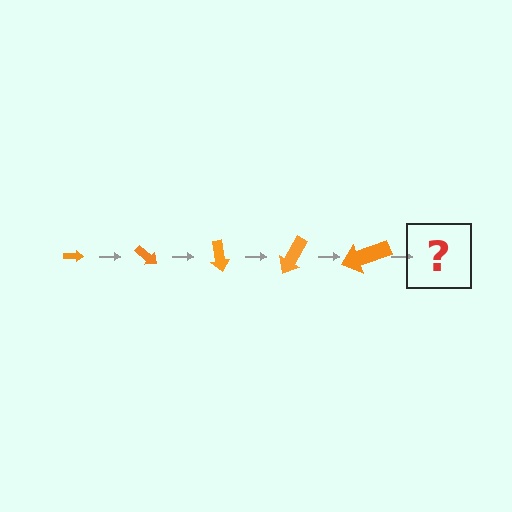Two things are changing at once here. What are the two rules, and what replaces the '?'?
The two rules are that the arrow grows larger each step and it rotates 40 degrees each step. The '?' should be an arrow, larger than the previous one and rotated 200 degrees from the start.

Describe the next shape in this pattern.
It should be an arrow, larger than the previous one and rotated 200 degrees from the start.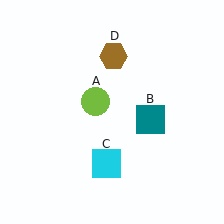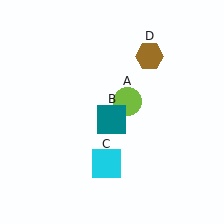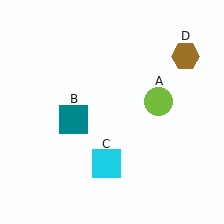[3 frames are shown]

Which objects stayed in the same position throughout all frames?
Cyan square (object C) remained stationary.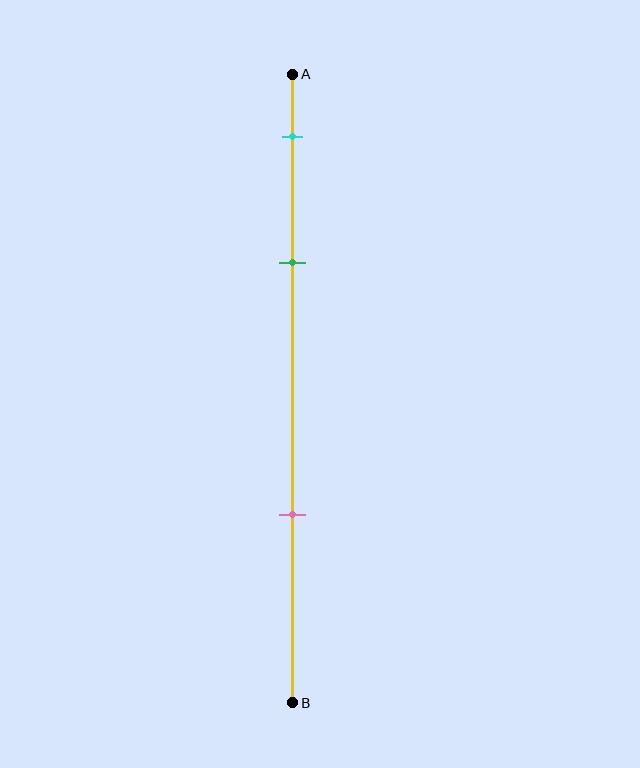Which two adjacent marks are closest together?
The cyan and green marks are the closest adjacent pair.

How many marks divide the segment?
There are 3 marks dividing the segment.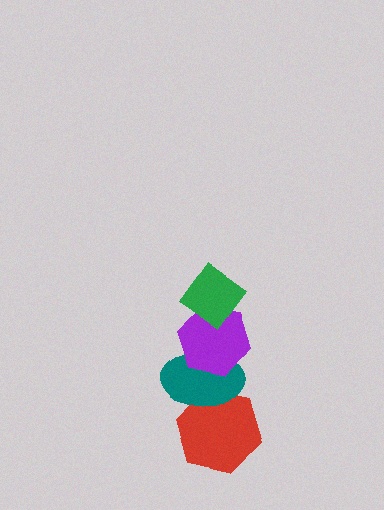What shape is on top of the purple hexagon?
The green diamond is on top of the purple hexagon.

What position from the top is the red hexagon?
The red hexagon is 4th from the top.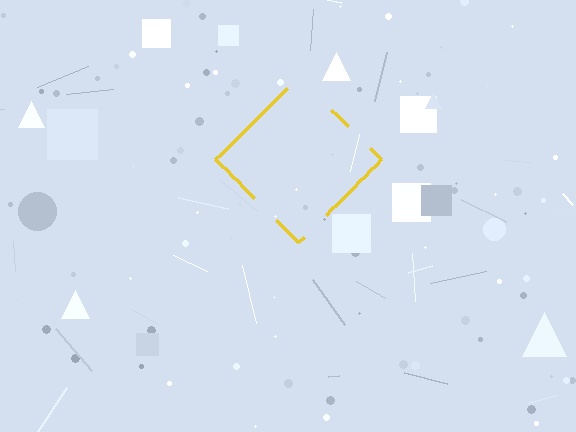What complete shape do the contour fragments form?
The contour fragments form a diamond.